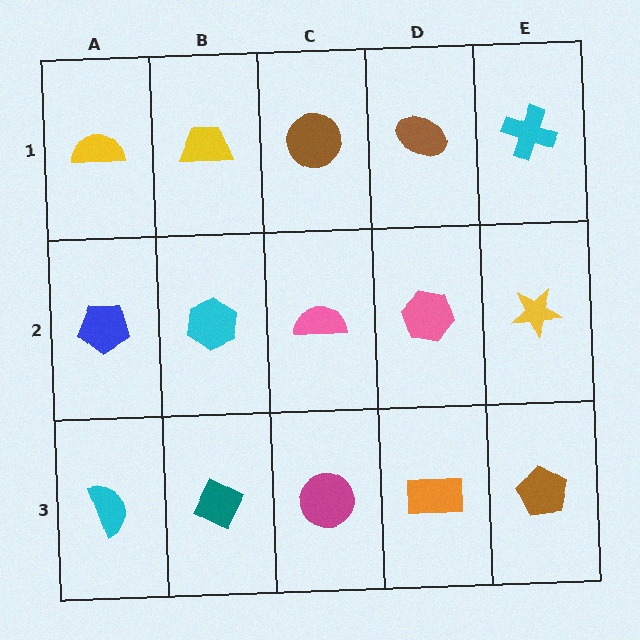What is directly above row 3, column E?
A yellow star.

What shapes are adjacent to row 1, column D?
A pink hexagon (row 2, column D), a brown circle (row 1, column C), a cyan cross (row 1, column E).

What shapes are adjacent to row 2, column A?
A yellow semicircle (row 1, column A), a cyan semicircle (row 3, column A), a cyan hexagon (row 2, column B).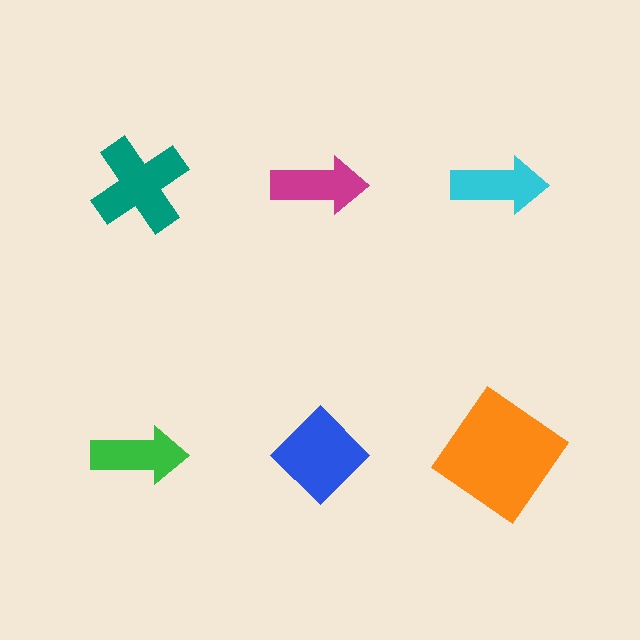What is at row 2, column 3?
An orange diamond.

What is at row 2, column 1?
A green arrow.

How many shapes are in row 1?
3 shapes.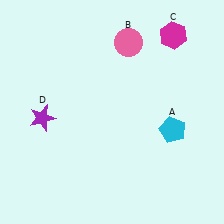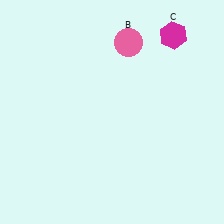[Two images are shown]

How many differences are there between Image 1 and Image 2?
There are 2 differences between the two images.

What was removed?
The cyan pentagon (A), the purple star (D) were removed in Image 2.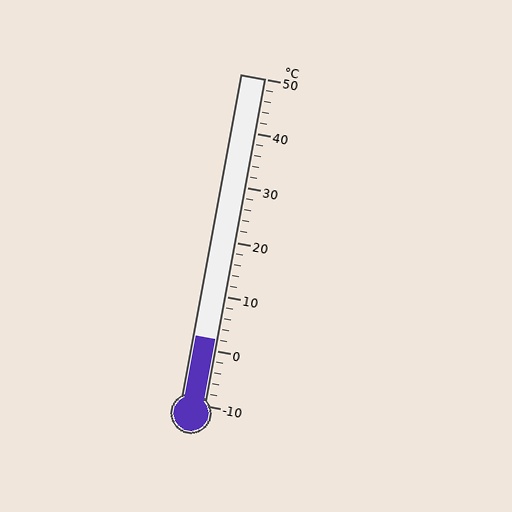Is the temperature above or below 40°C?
The temperature is below 40°C.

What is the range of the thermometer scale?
The thermometer scale ranges from -10°C to 50°C.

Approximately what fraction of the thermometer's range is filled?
The thermometer is filled to approximately 20% of its range.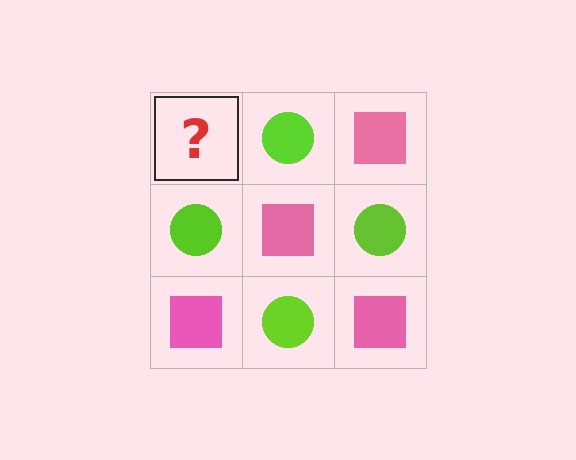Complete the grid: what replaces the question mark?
The question mark should be replaced with a pink square.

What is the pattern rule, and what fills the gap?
The rule is that it alternates pink square and lime circle in a checkerboard pattern. The gap should be filled with a pink square.